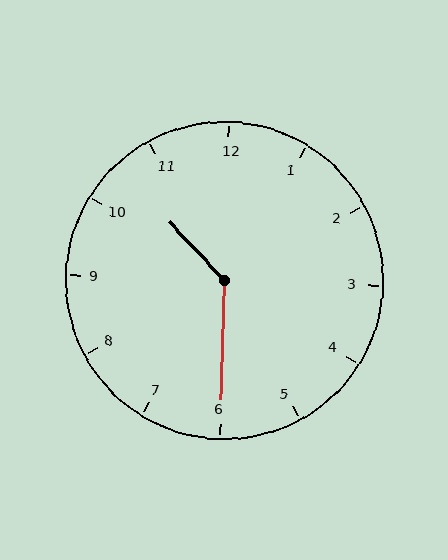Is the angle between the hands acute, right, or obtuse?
It is obtuse.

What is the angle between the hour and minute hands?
Approximately 135 degrees.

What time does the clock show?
10:30.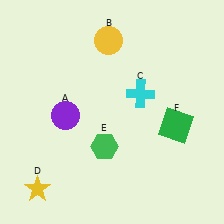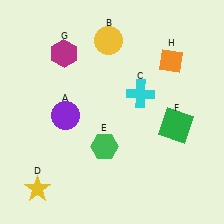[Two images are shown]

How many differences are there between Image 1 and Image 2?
There are 2 differences between the two images.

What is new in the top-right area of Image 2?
An orange diamond (H) was added in the top-right area of Image 2.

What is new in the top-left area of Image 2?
A magenta hexagon (G) was added in the top-left area of Image 2.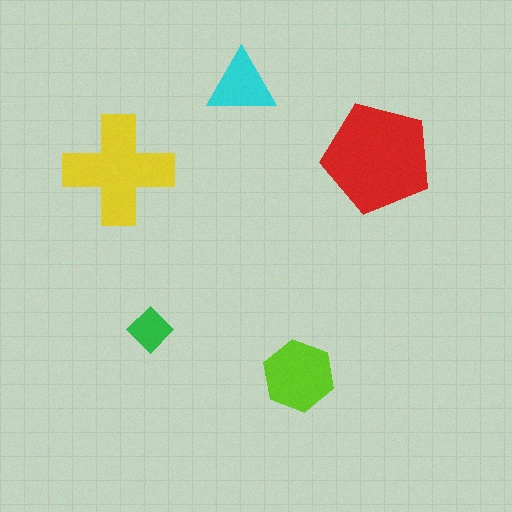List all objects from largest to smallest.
The red pentagon, the yellow cross, the lime hexagon, the cyan triangle, the green diamond.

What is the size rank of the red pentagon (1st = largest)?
1st.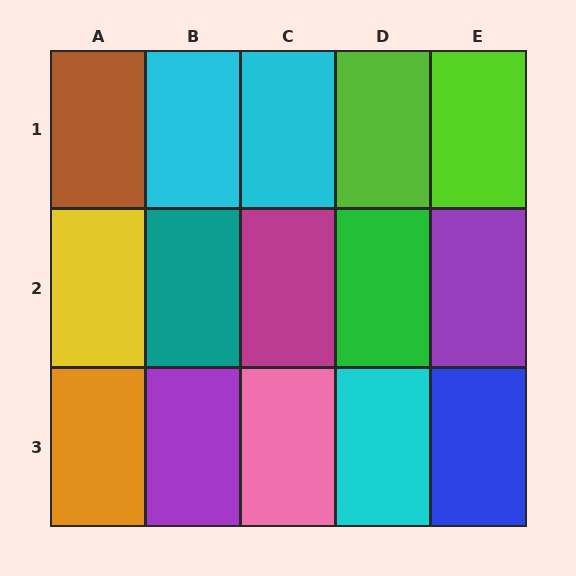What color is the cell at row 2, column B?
Teal.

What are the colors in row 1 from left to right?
Brown, cyan, cyan, lime, lime.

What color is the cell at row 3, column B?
Purple.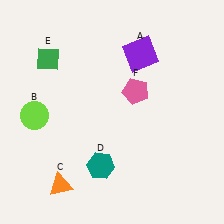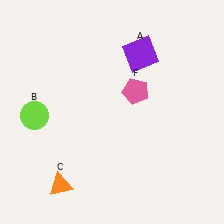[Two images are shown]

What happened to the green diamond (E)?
The green diamond (E) was removed in Image 2. It was in the top-left area of Image 1.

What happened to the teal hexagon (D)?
The teal hexagon (D) was removed in Image 2. It was in the bottom-left area of Image 1.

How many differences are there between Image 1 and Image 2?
There are 2 differences between the two images.